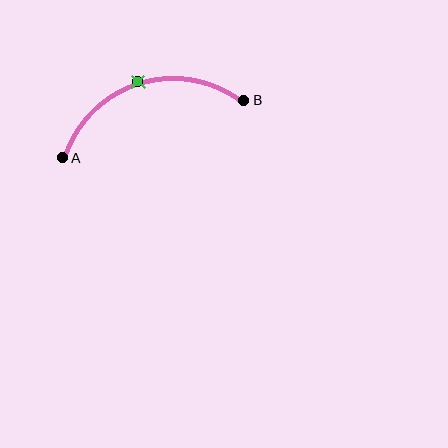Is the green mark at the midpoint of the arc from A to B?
Yes. The green mark lies on the arc at equal arc-length from both A and B — it is the arc midpoint.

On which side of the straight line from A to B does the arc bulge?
The arc bulges above the straight line connecting A and B.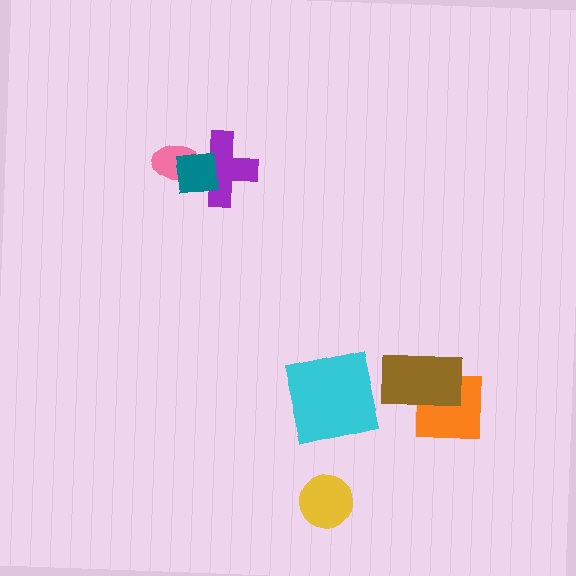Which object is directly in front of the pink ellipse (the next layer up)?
The purple cross is directly in front of the pink ellipse.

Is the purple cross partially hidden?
Yes, it is partially covered by another shape.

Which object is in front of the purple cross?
The teal square is in front of the purple cross.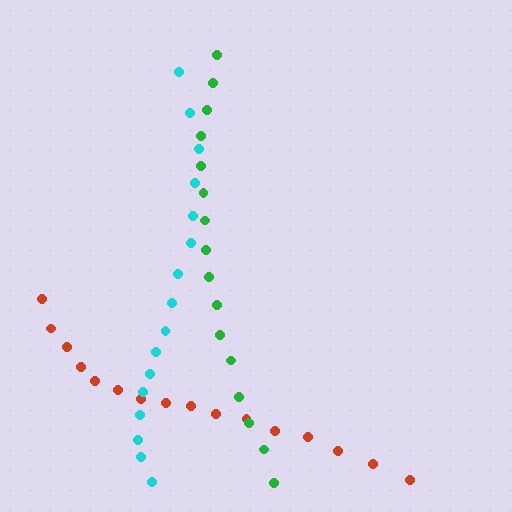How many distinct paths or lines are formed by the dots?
There are 3 distinct paths.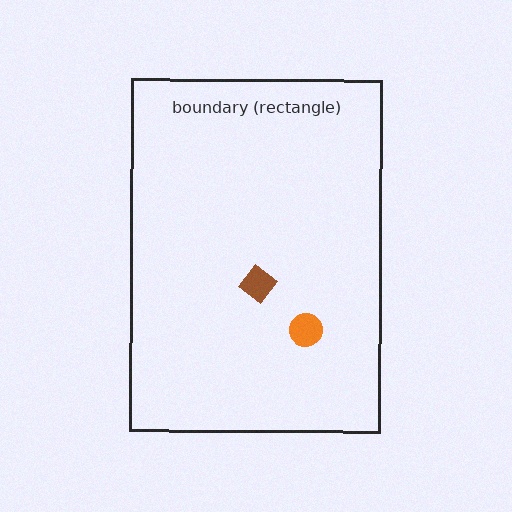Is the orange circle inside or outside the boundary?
Inside.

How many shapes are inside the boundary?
2 inside, 0 outside.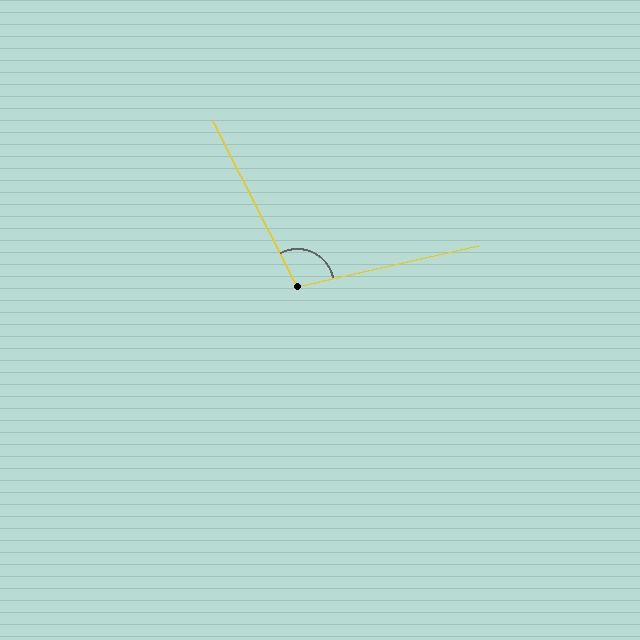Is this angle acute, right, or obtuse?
It is obtuse.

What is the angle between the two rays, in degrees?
Approximately 104 degrees.